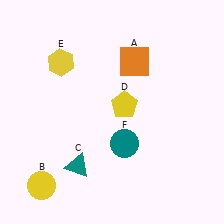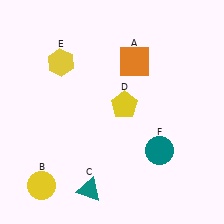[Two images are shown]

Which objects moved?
The objects that moved are: the teal triangle (C), the teal circle (F).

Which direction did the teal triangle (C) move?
The teal triangle (C) moved down.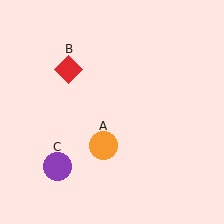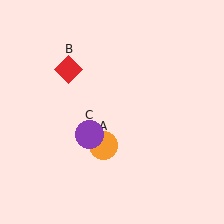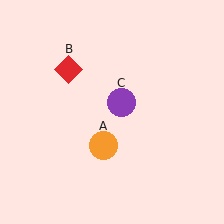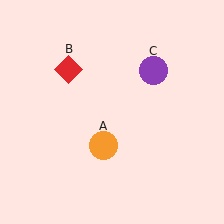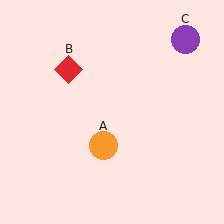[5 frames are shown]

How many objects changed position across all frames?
1 object changed position: purple circle (object C).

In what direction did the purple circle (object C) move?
The purple circle (object C) moved up and to the right.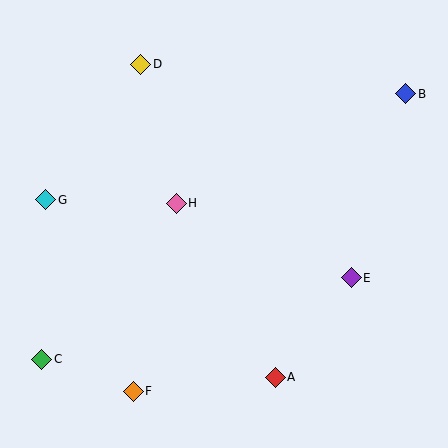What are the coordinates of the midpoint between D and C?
The midpoint between D and C is at (91, 212).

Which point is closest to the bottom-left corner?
Point C is closest to the bottom-left corner.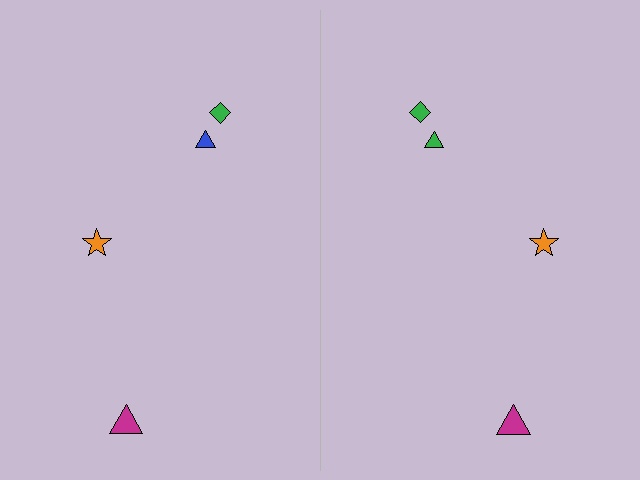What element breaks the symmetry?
The green triangle on the right side breaks the symmetry — its mirror counterpart is blue.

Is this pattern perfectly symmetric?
No, the pattern is not perfectly symmetric. The green triangle on the right side breaks the symmetry — its mirror counterpart is blue.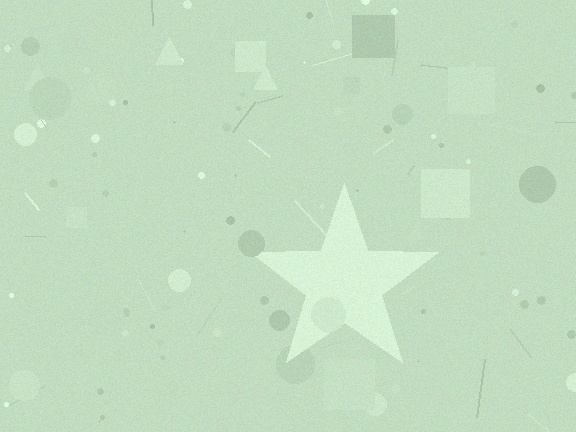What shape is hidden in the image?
A star is hidden in the image.